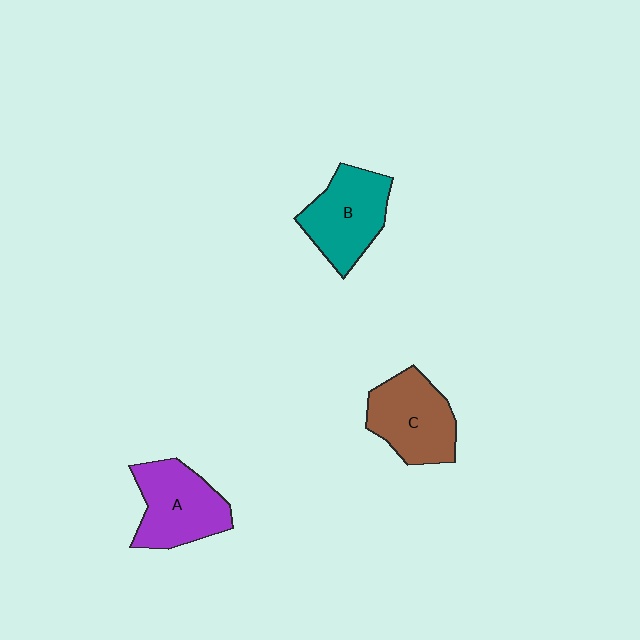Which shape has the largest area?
Shape A (purple).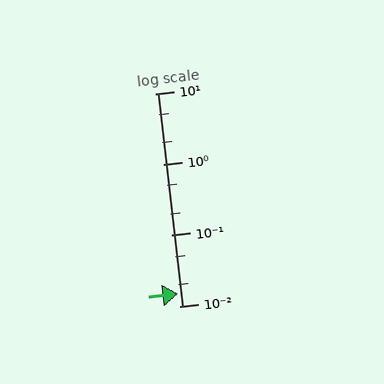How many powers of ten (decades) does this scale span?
The scale spans 3 decades, from 0.01 to 10.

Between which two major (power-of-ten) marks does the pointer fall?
The pointer is between 0.01 and 0.1.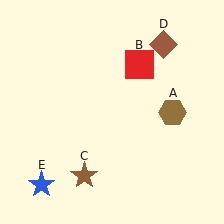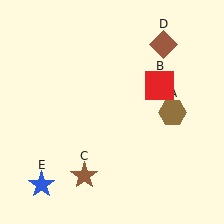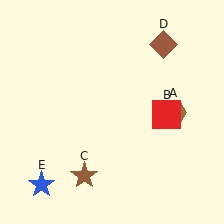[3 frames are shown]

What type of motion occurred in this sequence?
The red square (object B) rotated clockwise around the center of the scene.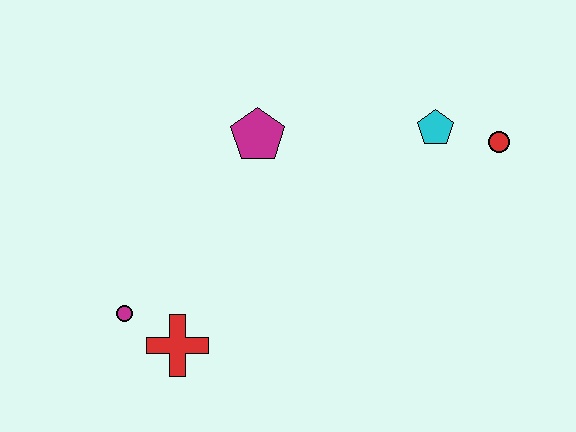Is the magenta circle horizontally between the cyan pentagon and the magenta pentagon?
No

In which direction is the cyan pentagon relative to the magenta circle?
The cyan pentagon is to the right of the magenta circle.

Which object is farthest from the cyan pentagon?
The magenta circle is farthest from the cyan pentagon.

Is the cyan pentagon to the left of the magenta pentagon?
No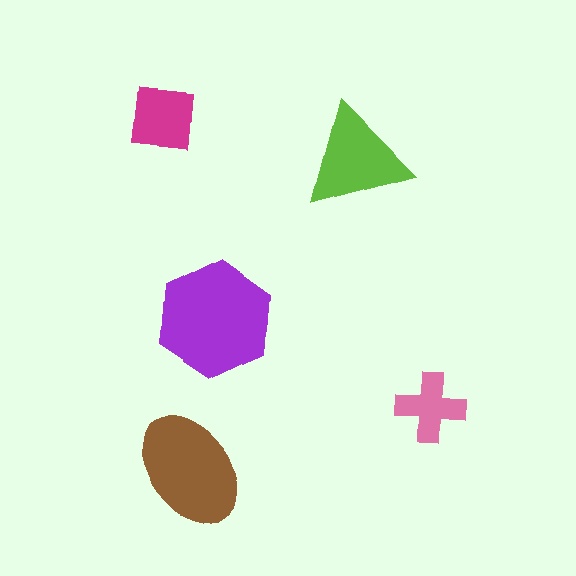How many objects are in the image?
There are 5 objects in the image.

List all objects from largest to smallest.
The purple hexagon, the brown ellipse, the lime triangle, the magenta square, the pink cross.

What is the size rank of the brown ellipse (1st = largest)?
2nd.